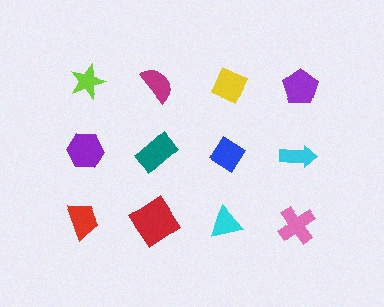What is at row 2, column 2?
A teal rectangle.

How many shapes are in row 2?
4 shapes.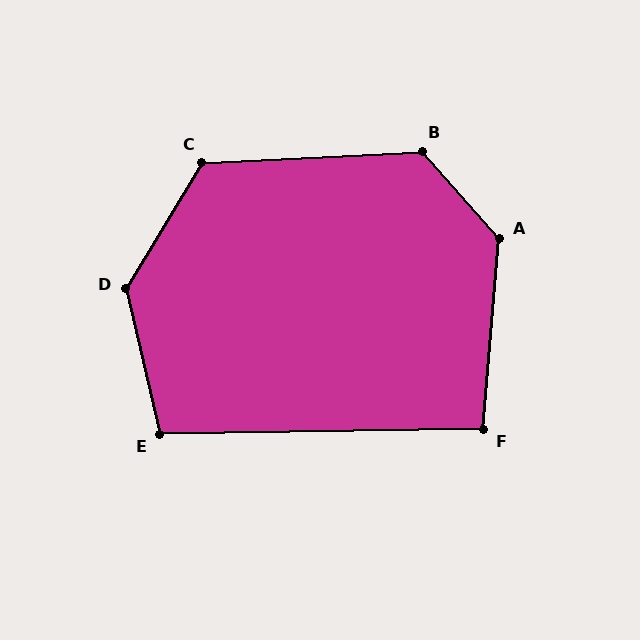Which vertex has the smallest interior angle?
F, at approximately 96 degrees.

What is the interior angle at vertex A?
Approximately 134 degrees (obtuse).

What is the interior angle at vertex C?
Approximately 124 degrees (obtuse).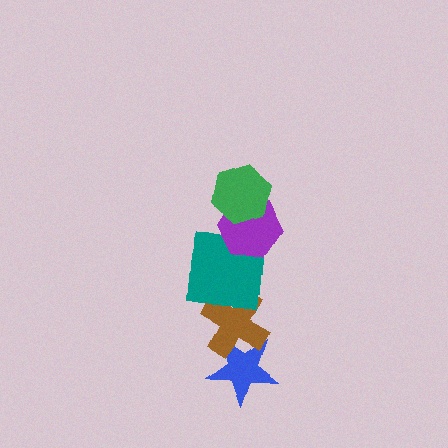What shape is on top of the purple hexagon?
The green hexagon is on top of the purple hexagon.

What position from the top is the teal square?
The teal square is 3rd from the top.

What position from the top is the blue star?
The blue star is 5th from the top.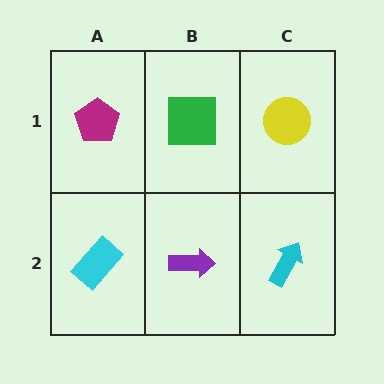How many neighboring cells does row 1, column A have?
2.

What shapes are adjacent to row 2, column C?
A yellow circle (row 1, column C), a purple arrow (row 2, column B).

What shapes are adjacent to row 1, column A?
A cyan rectangle (row 2, column A), a green square (row 1, column B).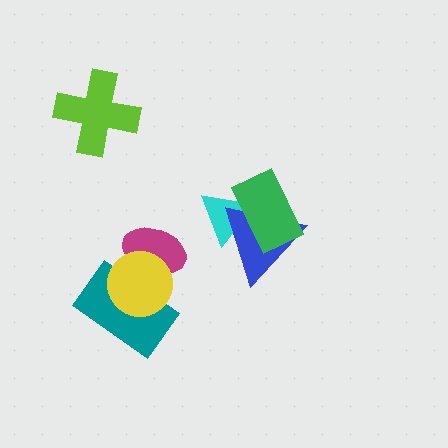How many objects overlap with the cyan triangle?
2 objects overlap with the cyan triangle.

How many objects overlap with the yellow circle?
2 objects overlap with the yellow circle.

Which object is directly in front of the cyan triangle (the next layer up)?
The blue triangle is directly in front of the cyan triangle.